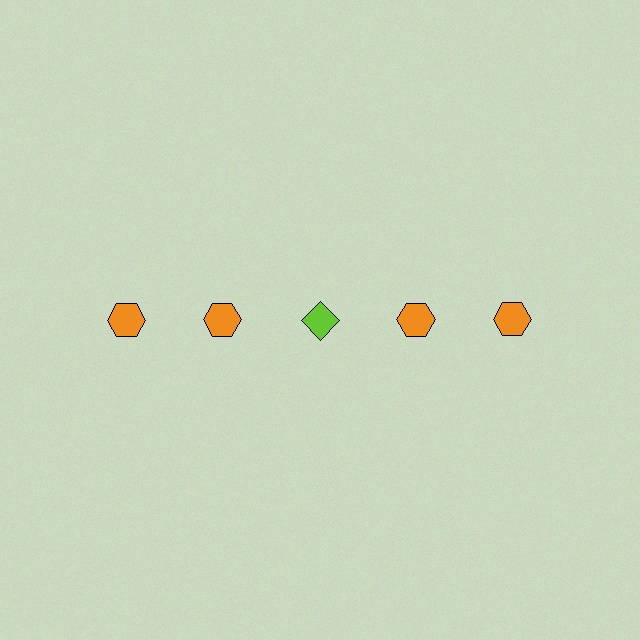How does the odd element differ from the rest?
It differs in both color (lime instead of orange) and shape (diamond instead of hexagon).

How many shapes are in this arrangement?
There are 5 shapes arranged in a grid pattern.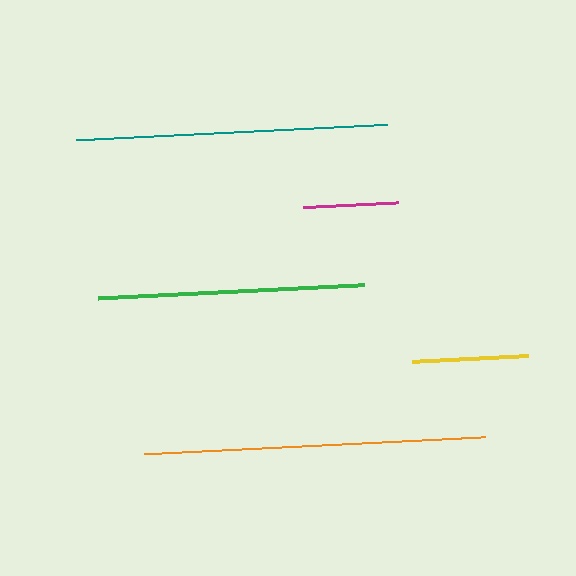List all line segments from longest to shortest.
From longest to shortest: orange, teal, green, yellow, magenta.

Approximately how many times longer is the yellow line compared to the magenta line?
The yellow line is approximately 1.2 times the length of the magenta line.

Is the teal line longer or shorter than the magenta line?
The teal line is longer than the magenta line.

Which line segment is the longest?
The orange line is the longest at approximately 341 pixels.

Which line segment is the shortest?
The magenta line is the shortest at approximately 95 pixels.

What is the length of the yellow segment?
The yellow segment is approximately 116 pixels long.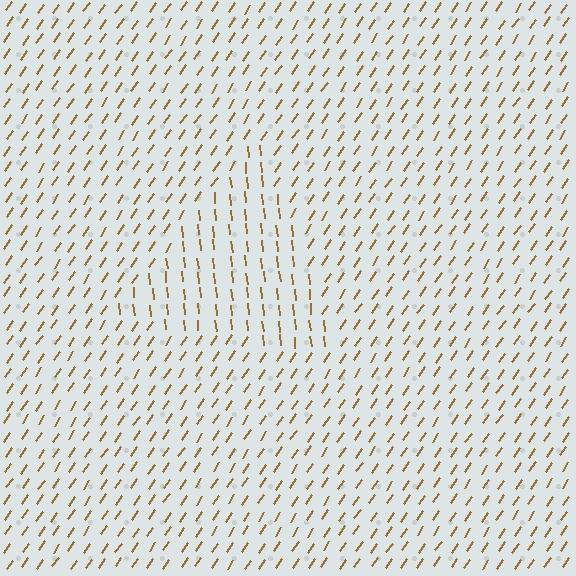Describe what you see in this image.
The image is filled with small brown line segments. A triangle region in the image has lines oriented differently from the surrounding lines, creating a visible texture boundary.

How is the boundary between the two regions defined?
The boundary is defined purely by a change in line orientation (approximately 40 degrees difference). All lines are the same color and thickness.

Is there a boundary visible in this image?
Yes, there is a texture boundary formed by a change in line orientation.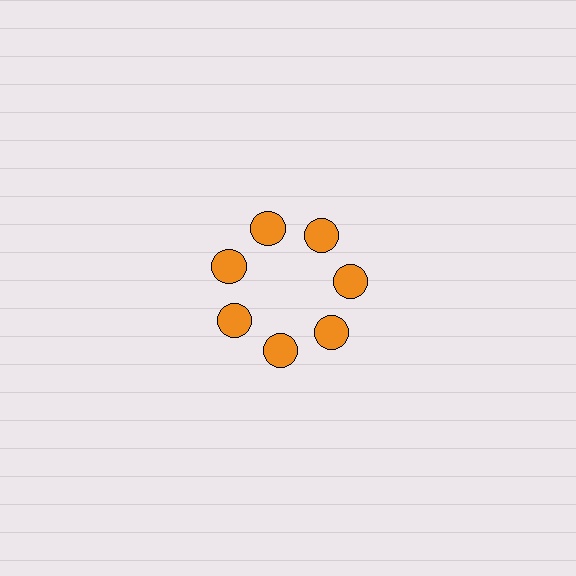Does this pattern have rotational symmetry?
Yes, this pattern has 7-fold rotational symmetry. It looks the same after rotating 51 degrees around the center.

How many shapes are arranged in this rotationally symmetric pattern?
There are 7 shapes, arranged in 7 groups of 1.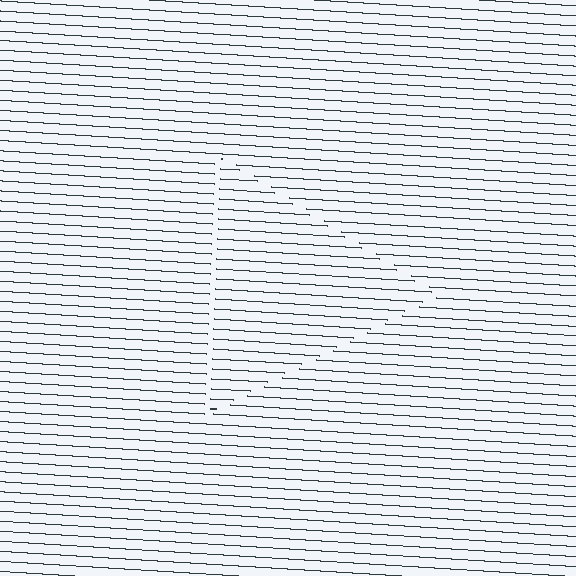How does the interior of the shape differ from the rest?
The interior of the shape contains the same grating, shifted by half a period — the contour is defined by the phase discontinuity where line-ends from the inner and outer gratings abut.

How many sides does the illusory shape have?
3 sides — the line-ends trace a triangle.